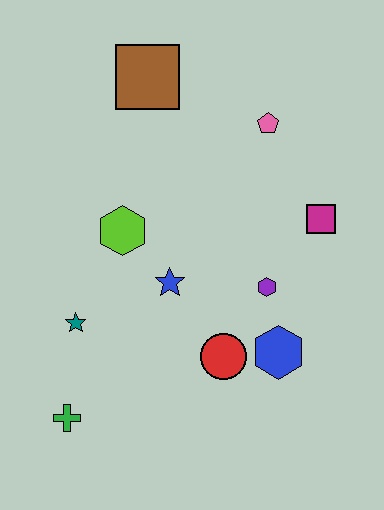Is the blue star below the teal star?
No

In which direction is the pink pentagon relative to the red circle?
The pink pentagon is above the red circle.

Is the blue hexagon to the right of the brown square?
Yes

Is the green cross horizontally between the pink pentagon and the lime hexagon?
No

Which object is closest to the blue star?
The lime hexagon is closest to the blue star.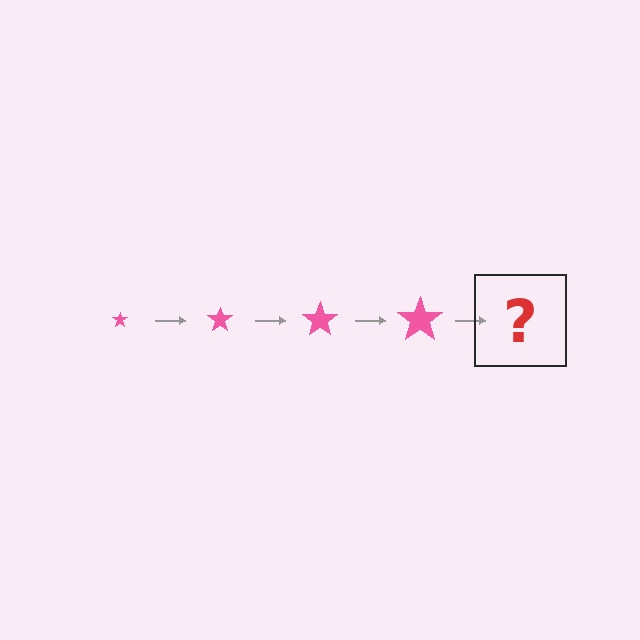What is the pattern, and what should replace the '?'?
The pattern is that the star gets progressively larger each step. The '?' should be a pink star, larger than the previous one.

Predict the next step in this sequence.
The next step is a pink star, larger than the previous one.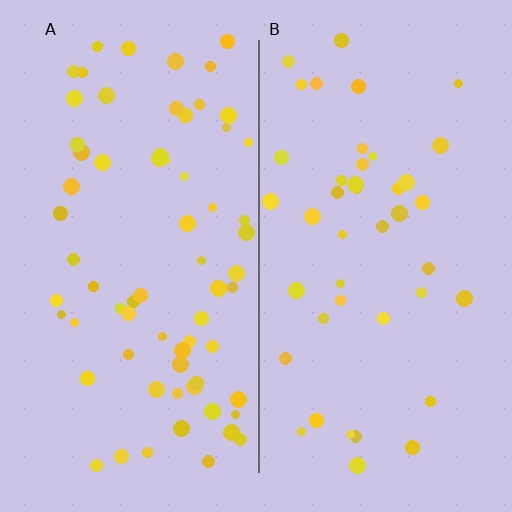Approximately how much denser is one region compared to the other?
Approximately 1.5× — region A over region B.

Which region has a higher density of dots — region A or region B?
A (the left).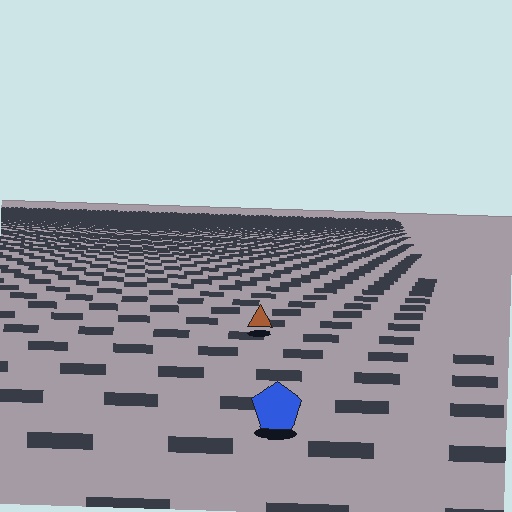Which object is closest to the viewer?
The blue pentagon is closest. The texture marks near it are larger and more spread out.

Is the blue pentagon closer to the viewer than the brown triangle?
Yes. The blue pentagon is closer — you can tell from the texture gradient: the ground texture is coarser near it.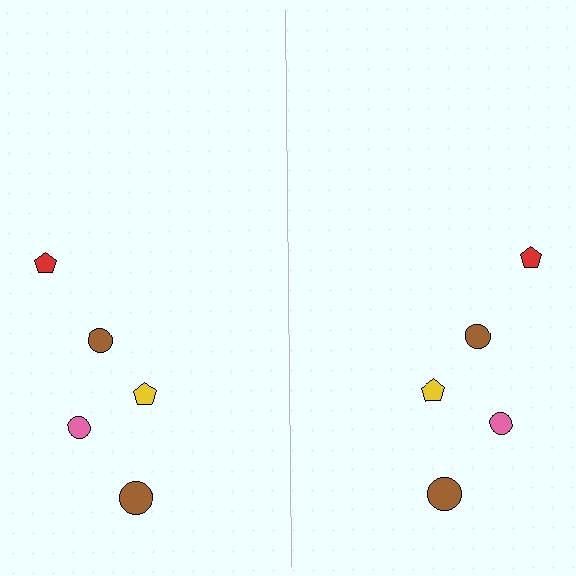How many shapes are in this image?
There are 10 shapes in this image.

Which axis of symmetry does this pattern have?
The pattern has a vertical axis of symmetry running through the center of the image.